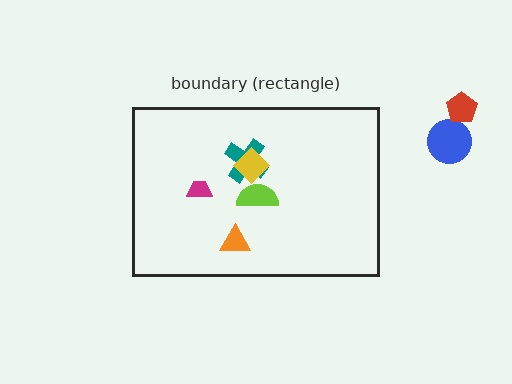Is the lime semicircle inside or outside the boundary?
Inside.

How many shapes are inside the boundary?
5 inside, 2 outside.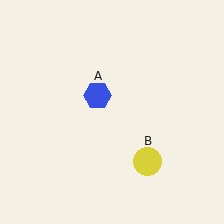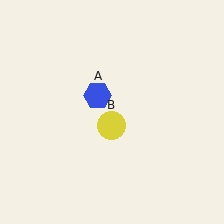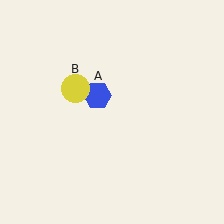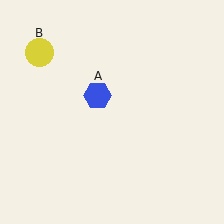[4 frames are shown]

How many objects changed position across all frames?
1 object changed position: yellow circle (object B).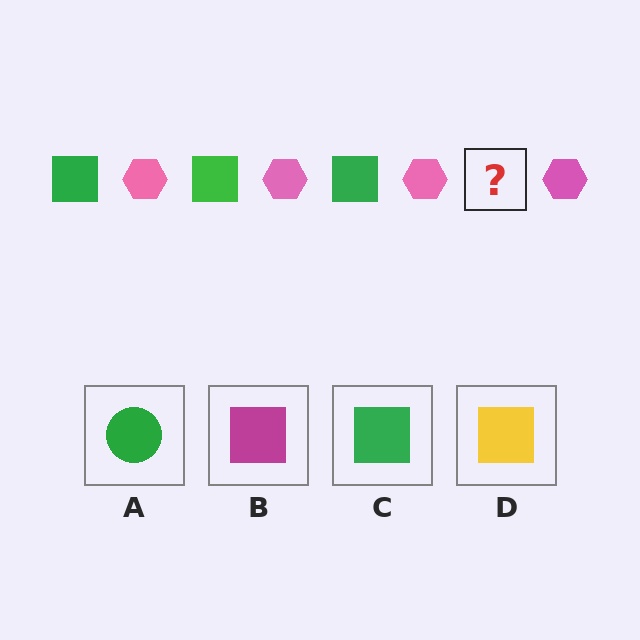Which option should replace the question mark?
Option C.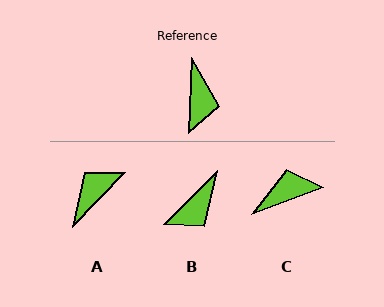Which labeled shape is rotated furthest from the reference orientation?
A, about 138 degrees away.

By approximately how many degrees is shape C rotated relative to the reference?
Approximately 113 degrees counter-clockwise.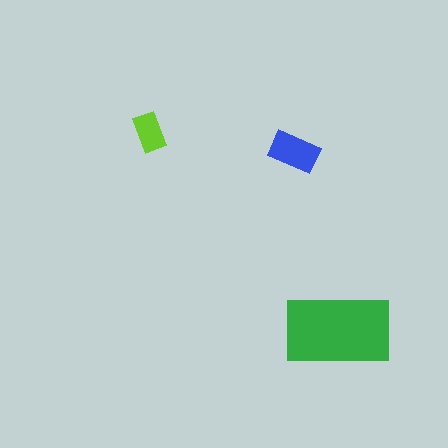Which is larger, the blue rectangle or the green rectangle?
The green one.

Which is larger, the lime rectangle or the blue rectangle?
The blue one.